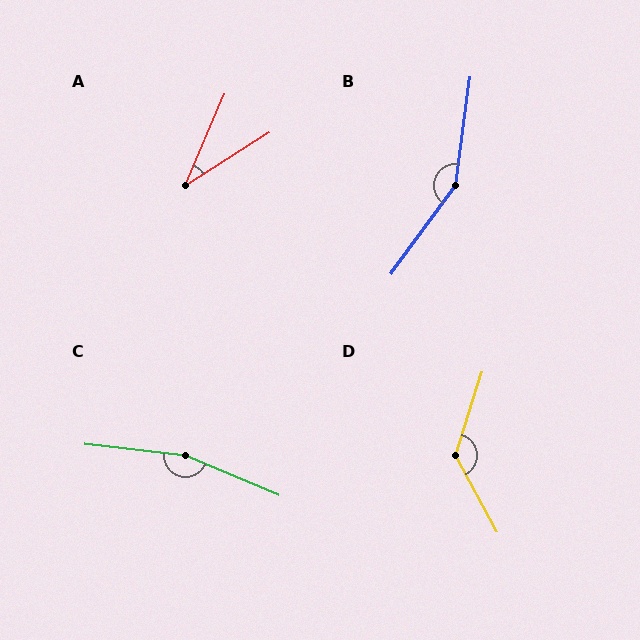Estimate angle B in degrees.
Approximately 152 degrees.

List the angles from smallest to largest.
A (34°), D (134°), B (152°), C (164°).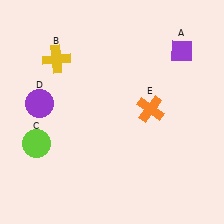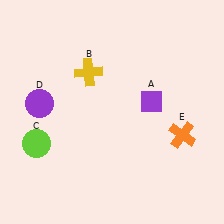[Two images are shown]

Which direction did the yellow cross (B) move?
The yellow cross (B) moved right.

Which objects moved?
The objects that moved are: the purple diamond (A), the yellow cross (B), the orange cross (E).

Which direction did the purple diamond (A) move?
The purple diamond (A) moved down.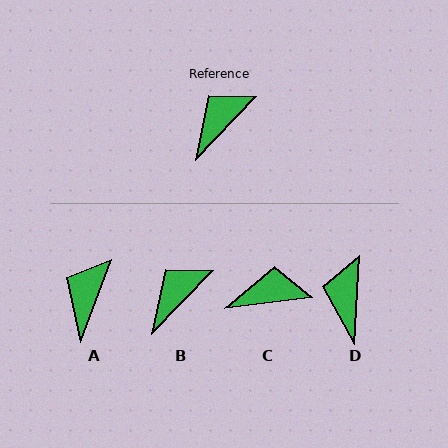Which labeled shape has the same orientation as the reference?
B.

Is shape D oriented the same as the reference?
No, it is off by about 41 degrees.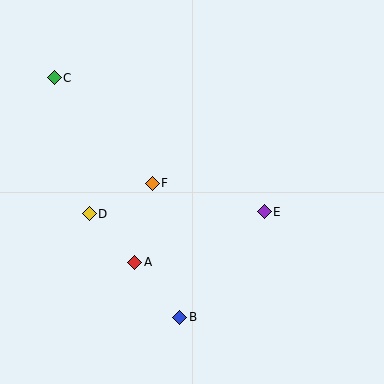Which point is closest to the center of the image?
Point F at (152, 183) is closest to the center.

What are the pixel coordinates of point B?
Point B is at (180, 317).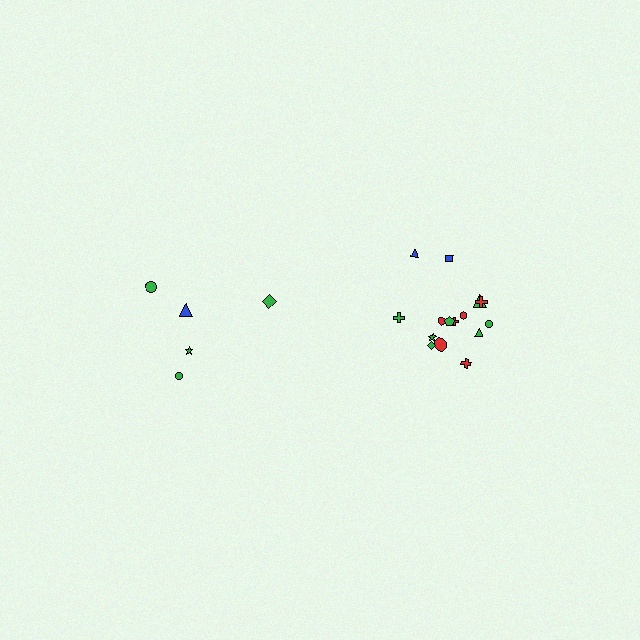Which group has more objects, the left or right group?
The right group.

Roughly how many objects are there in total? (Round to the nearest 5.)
Roughly 20 objects in total.